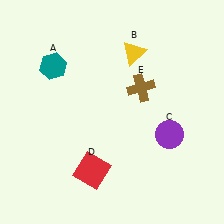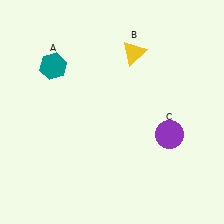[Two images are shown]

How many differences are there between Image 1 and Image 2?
There are 2 differences between the two images.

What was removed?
The brown cross (E), the red square (D) were removed in Image 2.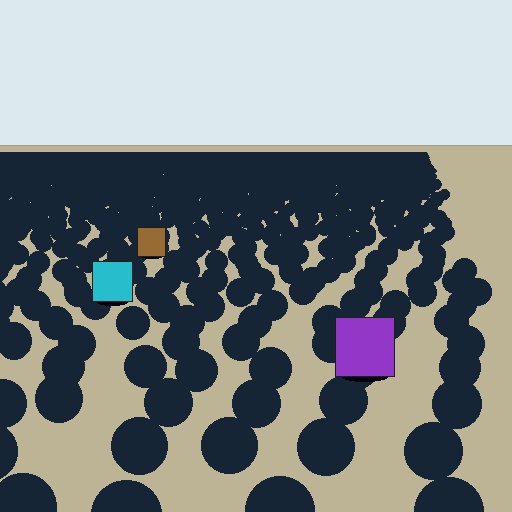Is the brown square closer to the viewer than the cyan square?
No. The cyan square is closer — you can tell from the texture gradient: the ground texture is coarser near it.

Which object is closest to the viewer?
The purple square is closest. The texture marks near it are larger and more spread out.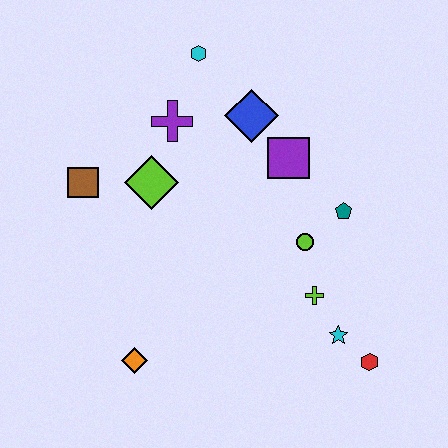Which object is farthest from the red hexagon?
The cyan hexagon is farthest from the red hexagon.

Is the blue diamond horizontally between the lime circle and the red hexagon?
No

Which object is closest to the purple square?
The blue diamond is closest to the purple square.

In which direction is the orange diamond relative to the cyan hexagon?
The orange diamond is below the cyan hexagon.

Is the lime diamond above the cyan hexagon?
No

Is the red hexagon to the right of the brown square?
Yes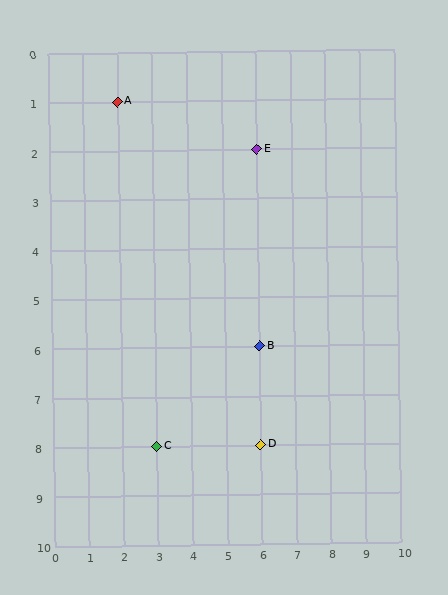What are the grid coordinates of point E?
Point E is at grid coordinates (6, 2).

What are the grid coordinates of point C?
Point C is at grid coordinates (3, 8).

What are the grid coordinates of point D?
Point D is at grid coordinates (6, 8).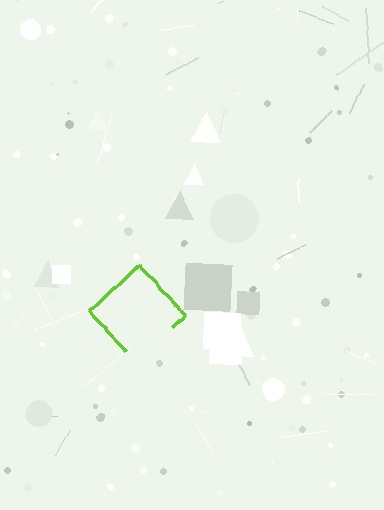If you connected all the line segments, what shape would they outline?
They would outline a diamond.